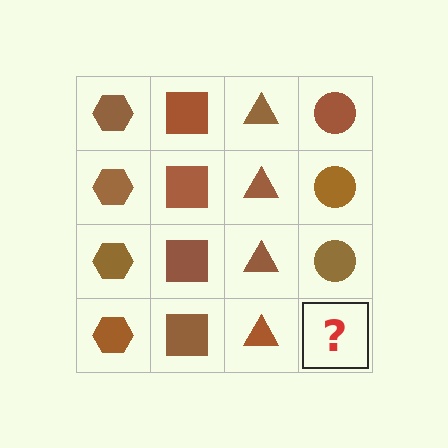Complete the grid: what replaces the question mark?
The question mark should be replaced with a brown circle.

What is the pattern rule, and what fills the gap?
The rule is that each column has a consistent shape. The gap should be filled with a brown circle.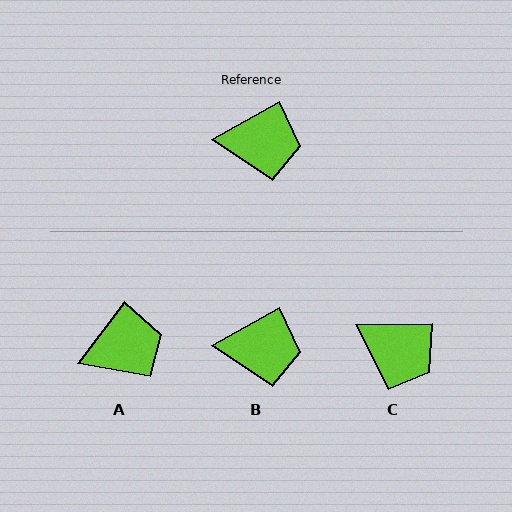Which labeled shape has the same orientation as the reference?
B.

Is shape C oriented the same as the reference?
No, it is off by about 29 degrees.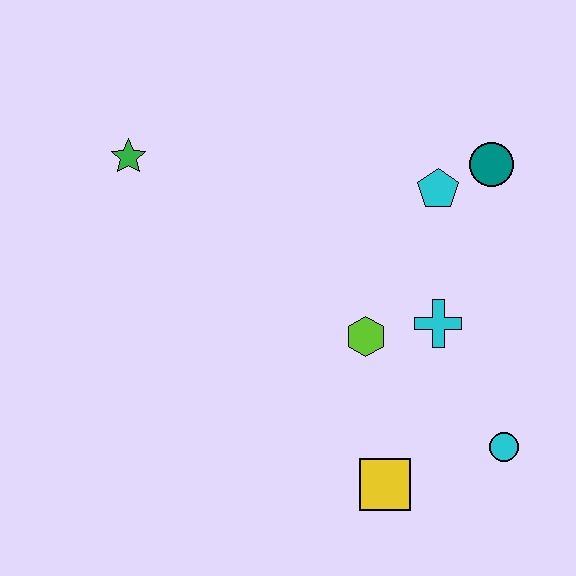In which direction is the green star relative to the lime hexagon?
The green star is to the left of the lime hexagon.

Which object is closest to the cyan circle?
The yellow square is closest to the cyan circle.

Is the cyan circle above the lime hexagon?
No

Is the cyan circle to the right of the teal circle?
Yes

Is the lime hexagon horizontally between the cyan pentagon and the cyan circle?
No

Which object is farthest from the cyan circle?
The green star is farthest from the cyan circle.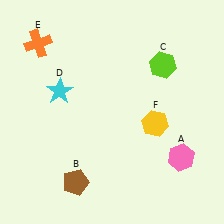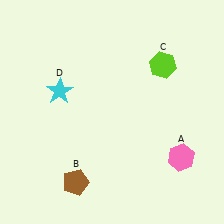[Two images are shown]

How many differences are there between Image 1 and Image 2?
There are 2 differences between the two images.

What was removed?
The orange cross (E), the yellow hexagon (F) were removed in Image 2.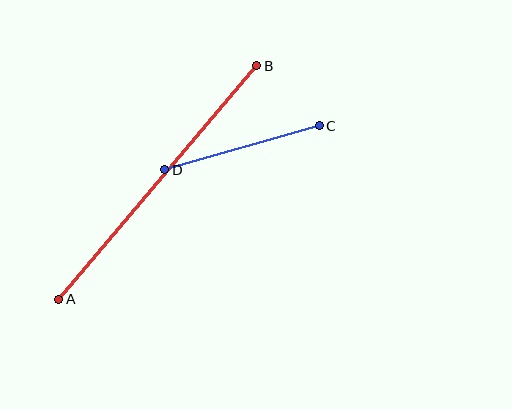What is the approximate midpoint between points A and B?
The midpoint is at approximately (158, 183) pixels.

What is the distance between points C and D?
The distance is approximately 160 pixels.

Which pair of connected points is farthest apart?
Points A and B are farthest apart.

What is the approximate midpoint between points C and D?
The midpoint is at approximately (242, 148) pixels.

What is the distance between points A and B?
The distance is approximately 306 pixels.